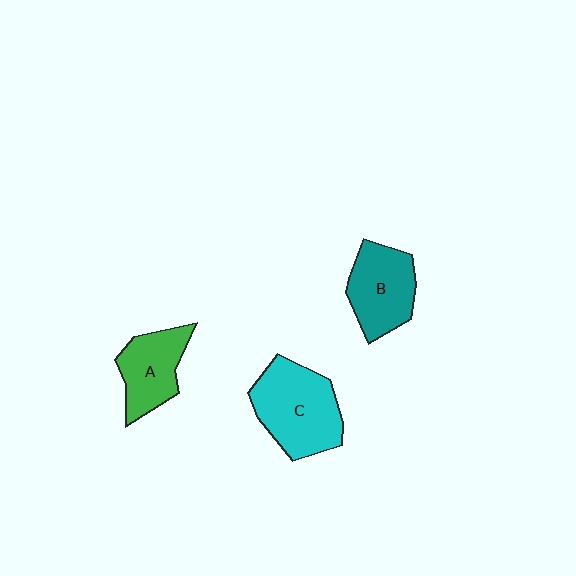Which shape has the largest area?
Shape C (cyan).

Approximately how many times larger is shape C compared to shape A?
Approximately 1.4 times.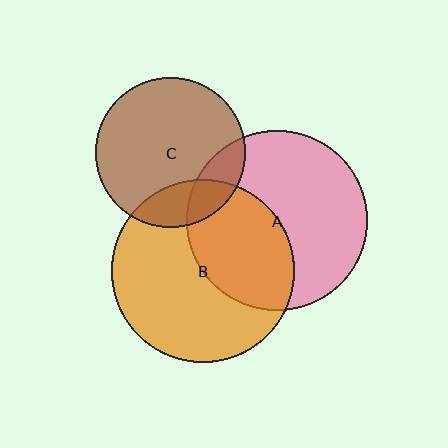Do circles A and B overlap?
Yes.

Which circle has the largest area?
Circle B (orange).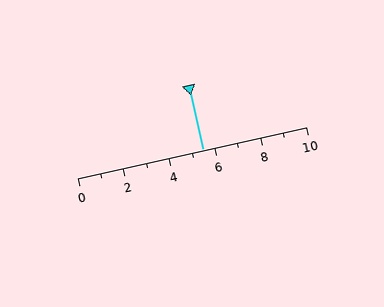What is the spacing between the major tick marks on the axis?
The major ticks are spaced 2 apart.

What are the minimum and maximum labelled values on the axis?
The axis runs from 0 to 10.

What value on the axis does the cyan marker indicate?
The marker indicates approximately 5.5.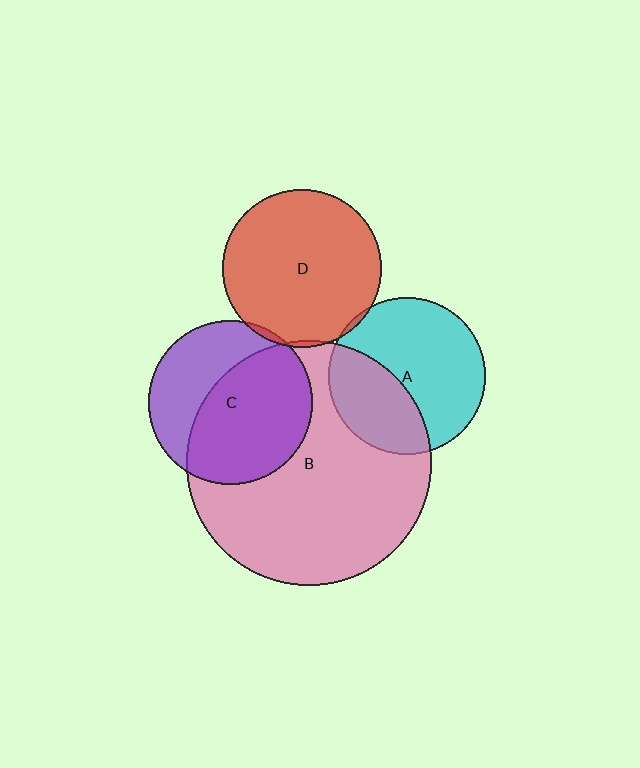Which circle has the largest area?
Circle B (pink).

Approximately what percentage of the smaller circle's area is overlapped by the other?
Approximately 5%.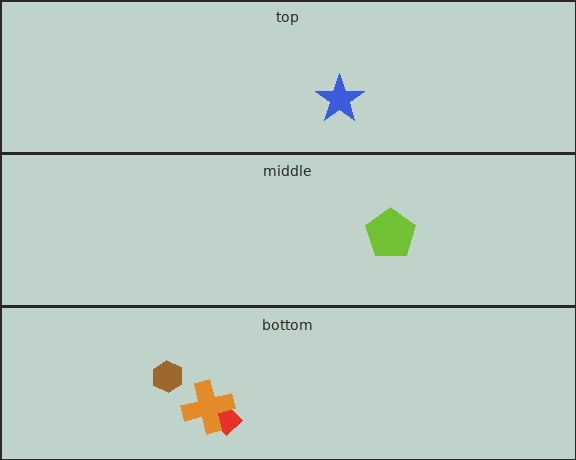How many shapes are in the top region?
1.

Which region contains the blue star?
The top region.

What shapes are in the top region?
The blue star.